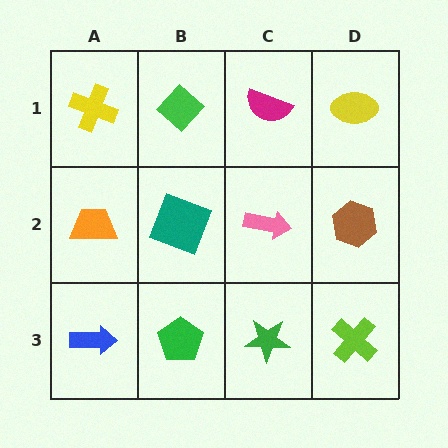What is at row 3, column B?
A green pentagon.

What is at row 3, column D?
A lime cross.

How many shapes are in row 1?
4 shapes.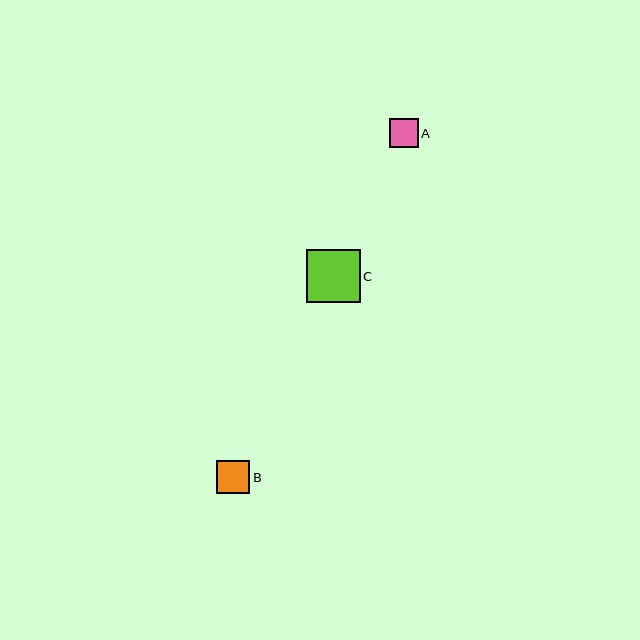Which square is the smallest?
Square A is the smallest with a size of approximately 29 pixels.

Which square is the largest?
Square C is the largest with a size of approximately 54 pixels.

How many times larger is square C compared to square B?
Square C is approximately 1.6 times the size of square B.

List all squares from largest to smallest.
From largest to smallest: C, B, A.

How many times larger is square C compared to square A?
Square C is approximately 1.9 times the size of square A.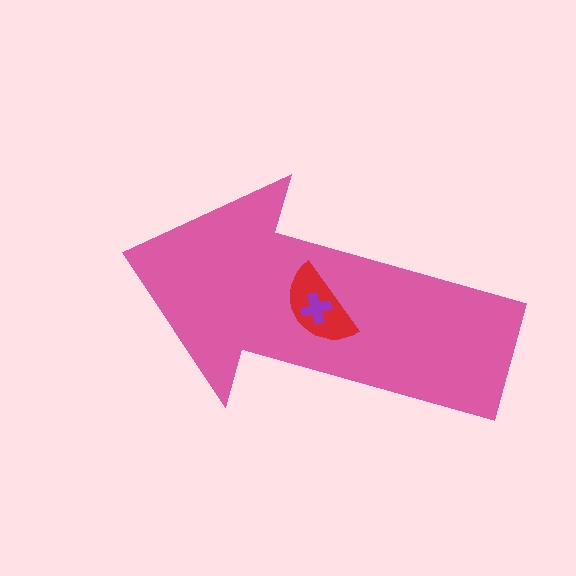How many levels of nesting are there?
3.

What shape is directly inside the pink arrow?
The red semicircle.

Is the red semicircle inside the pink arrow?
Yes.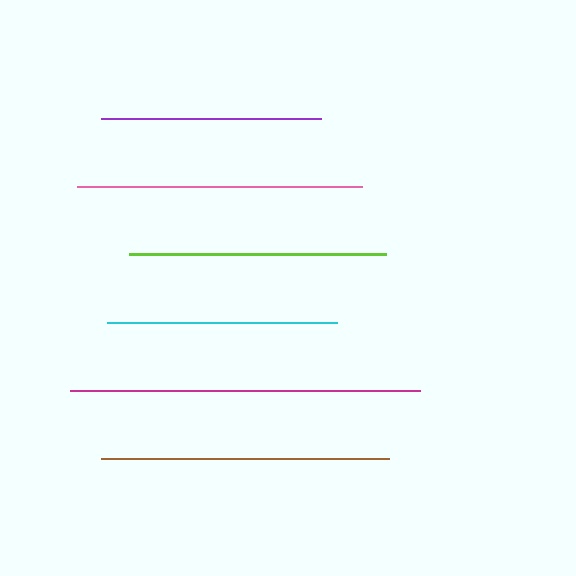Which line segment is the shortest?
The purple line is the shortest at approximately 220 pixels.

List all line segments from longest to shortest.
From longest to shortest: magenta, brown, pink, lime, cyan, purple.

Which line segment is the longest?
The magenta line is the longest at approximately 350 pixels.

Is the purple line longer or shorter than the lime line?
The lime line is longer than the purple line.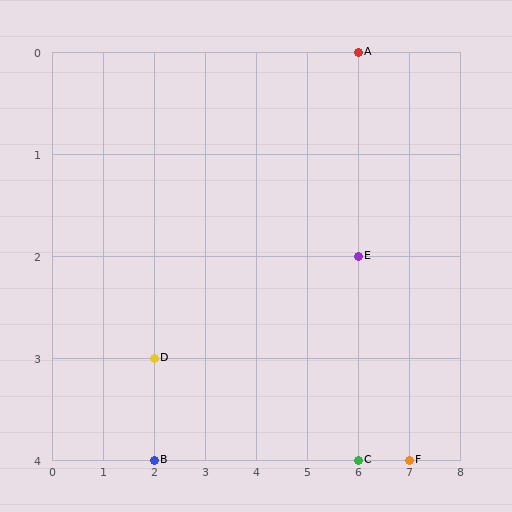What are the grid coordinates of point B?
Point B is at grid coordinates (2, 4).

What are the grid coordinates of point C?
Point C is at grid coordinates (6, 4).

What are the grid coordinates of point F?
Point F is at grid coordinates (7, 4).